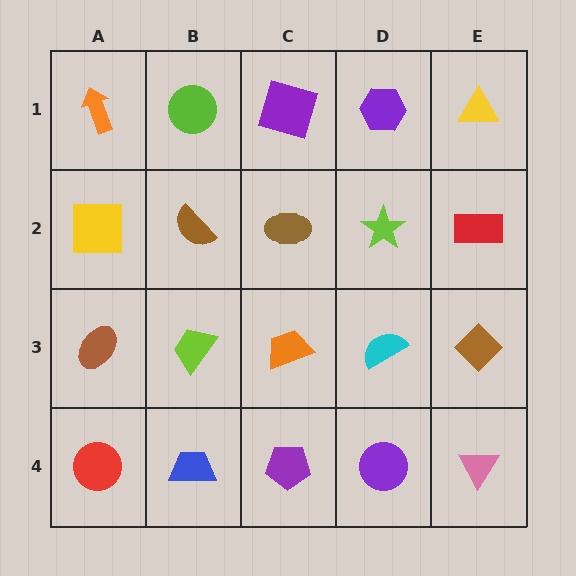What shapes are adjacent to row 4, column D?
A cyan semicircle (row 3, column D), a purple pentagon (row 4, column C), a pink triangle (row 4, column E).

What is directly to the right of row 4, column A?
A blue trapezoid.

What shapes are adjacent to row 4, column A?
A brown ellipse (row 3, column A), a blue trapezoid (row 4, column B).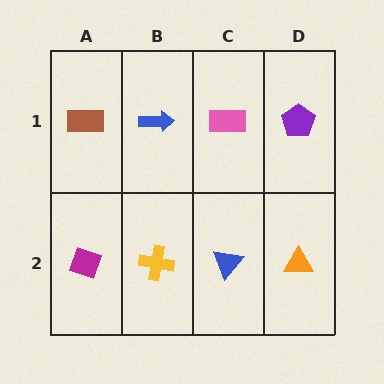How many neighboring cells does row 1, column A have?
2.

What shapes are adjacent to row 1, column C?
A blue triangle (row 2, column C), a blue arrow (row 1, column B), a purple pentagon (row 1, column D).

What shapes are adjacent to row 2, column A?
A brown rectangle (row 1, column A), a yellow cross (row 2, column B).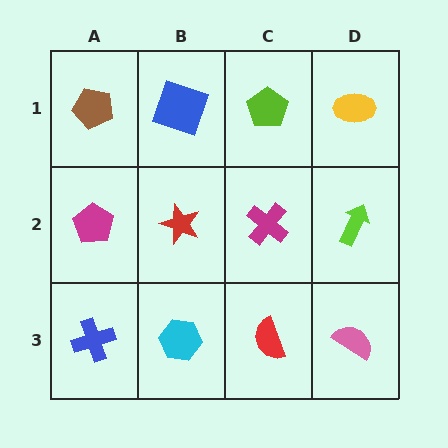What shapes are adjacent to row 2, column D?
A yellow ellipse (row 1, column D), a pink semicircle (row 3, column D), a magenta cross (row 2, column C).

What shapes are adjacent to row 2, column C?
A lime pentagon (row 1, column C), a red semicircle (row 3, column C), a red star (row 2, column B), a lime arrow (row 2, column D).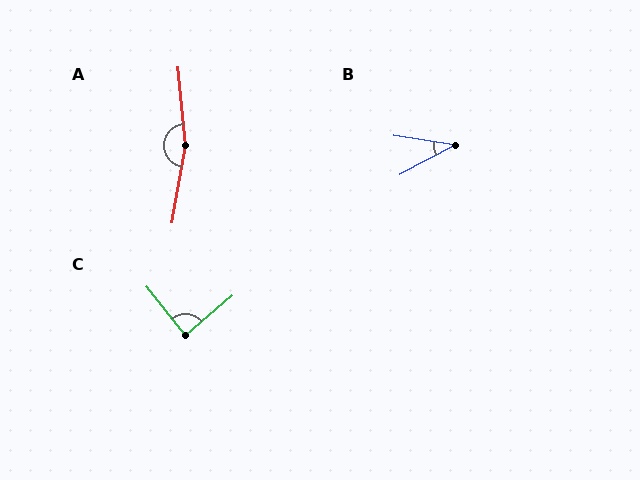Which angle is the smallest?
B, at approximately 37 degrees.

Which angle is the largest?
A, at approximately 165 degrees.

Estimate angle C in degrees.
Approximately 88 degrees.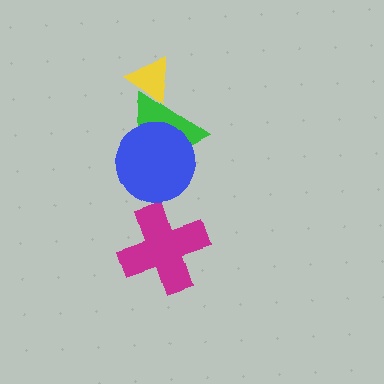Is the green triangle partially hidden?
Yes, it is partially covered by another shape.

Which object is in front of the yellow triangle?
The green triangle is in front of the yellow triangle.